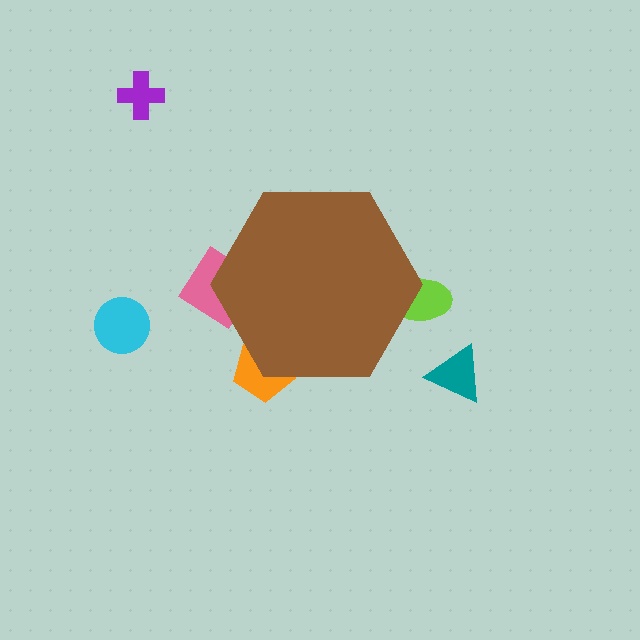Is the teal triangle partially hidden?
No, the teal triangle is fully visible.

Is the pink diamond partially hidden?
Yes, the pink diamond is partially hidden behind the brown hexagon.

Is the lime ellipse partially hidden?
Yes, the lime ellipse is partially hidden behind the brown hexagon.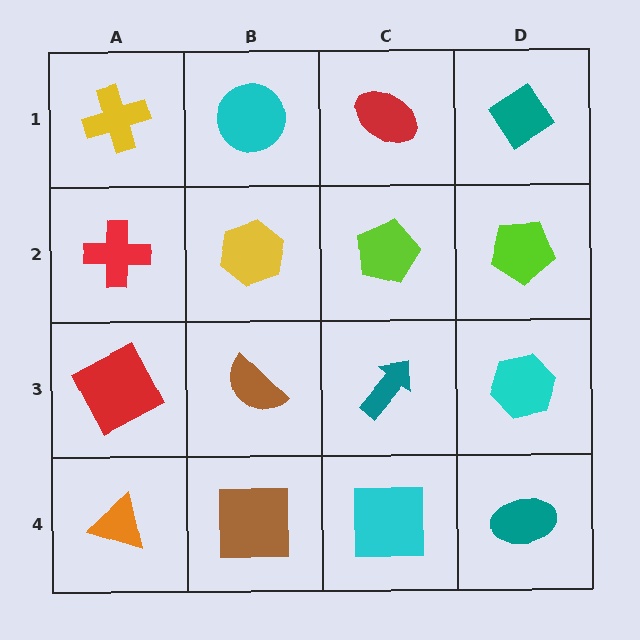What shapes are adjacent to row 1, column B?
A yellow hexagon (row 2, column B), a yellow cross (row 1, column A), a red ellipse (row 1, column C).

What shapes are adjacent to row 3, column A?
A red cross (row 2, column A), an orange triangle (row 4, column A), a brown semicircle (row 3, column B).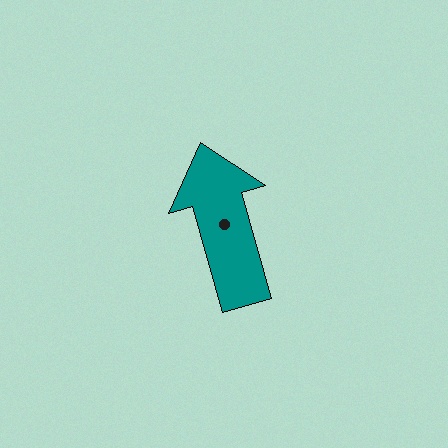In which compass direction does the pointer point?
North.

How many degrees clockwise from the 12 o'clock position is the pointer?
Approximately 344 degrees.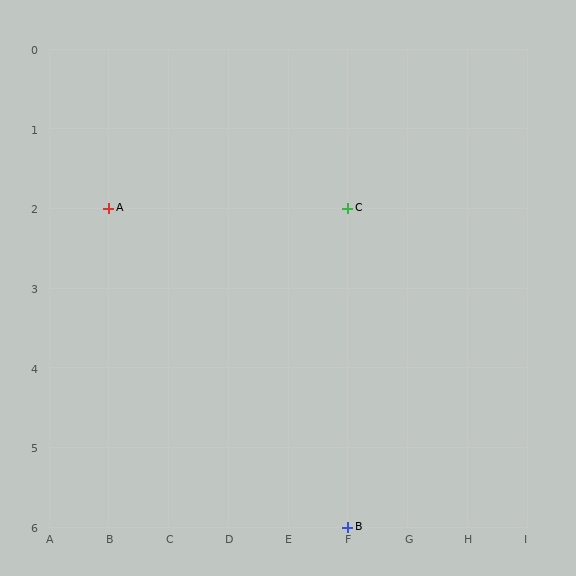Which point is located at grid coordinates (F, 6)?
Point B is at (F, 6).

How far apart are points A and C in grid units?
Points A and C are 4 columns apart.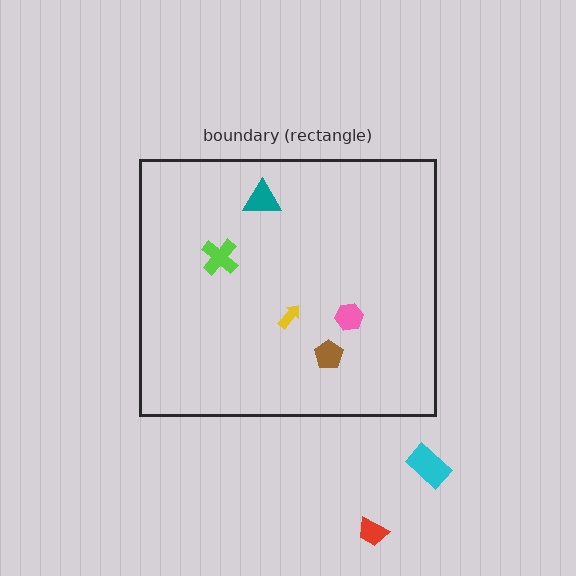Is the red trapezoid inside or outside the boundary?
Outside.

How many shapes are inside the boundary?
5 inside, 2 outside.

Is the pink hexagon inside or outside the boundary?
Inside.